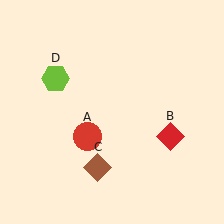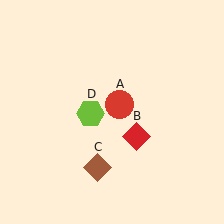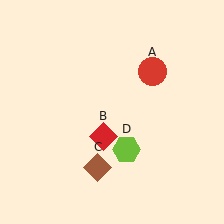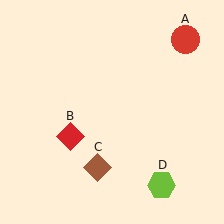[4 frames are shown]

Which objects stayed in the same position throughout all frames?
Brown diamond (object C) remained stationary.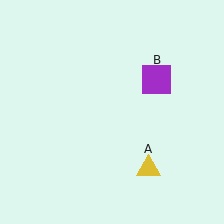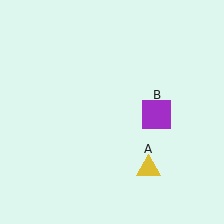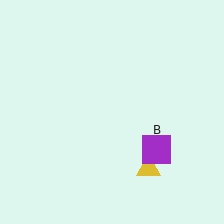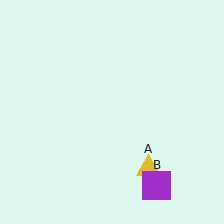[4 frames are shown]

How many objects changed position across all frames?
1 object changed position: purple square (object B).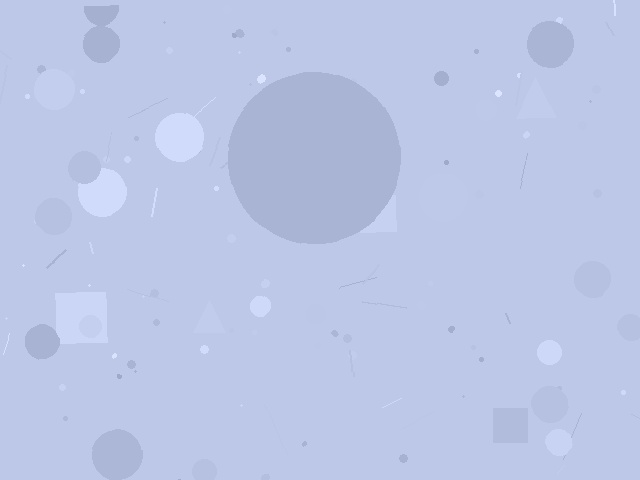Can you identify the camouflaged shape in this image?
The camouflaged shape is a circle.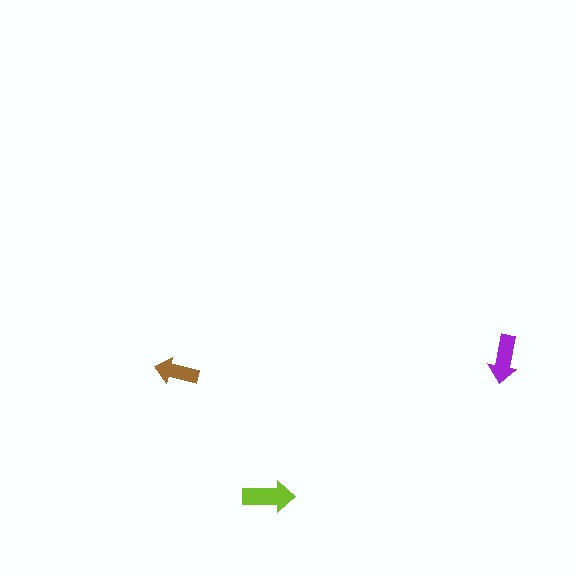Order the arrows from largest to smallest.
the lime one, the purple one, the brown one.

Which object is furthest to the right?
The purple arrow is rightmost.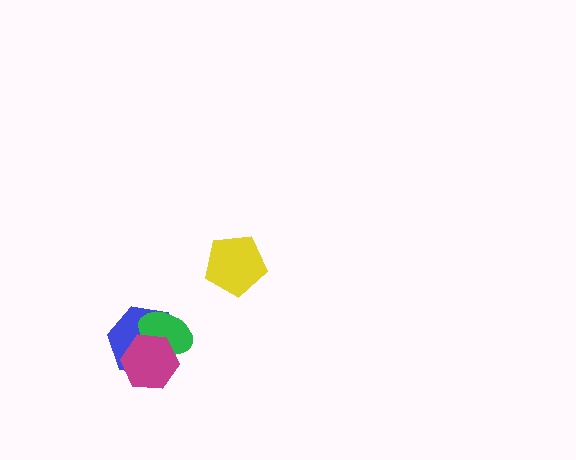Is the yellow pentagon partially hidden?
No, no other shape covers it.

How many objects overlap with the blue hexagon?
2 objects overlap with the blue hexagon.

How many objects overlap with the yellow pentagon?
0 objects overlap with the yellow pentagon.